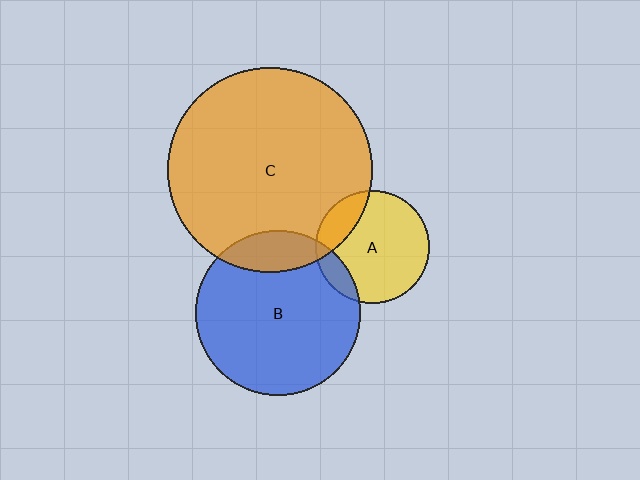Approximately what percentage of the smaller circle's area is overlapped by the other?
Approximately 15%.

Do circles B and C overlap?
Yes.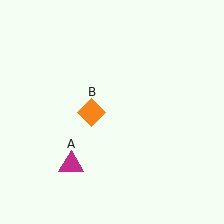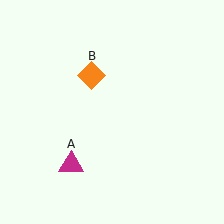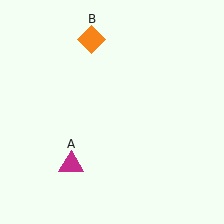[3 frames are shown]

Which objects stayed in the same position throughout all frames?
Magenta triangle (object A) remained stationary.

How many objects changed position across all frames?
1 object changed position: orange diamond (object B).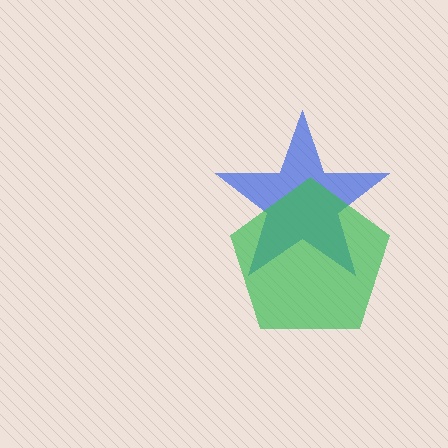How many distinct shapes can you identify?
There are 2 distinct shapes: a blue star, a green pentagon.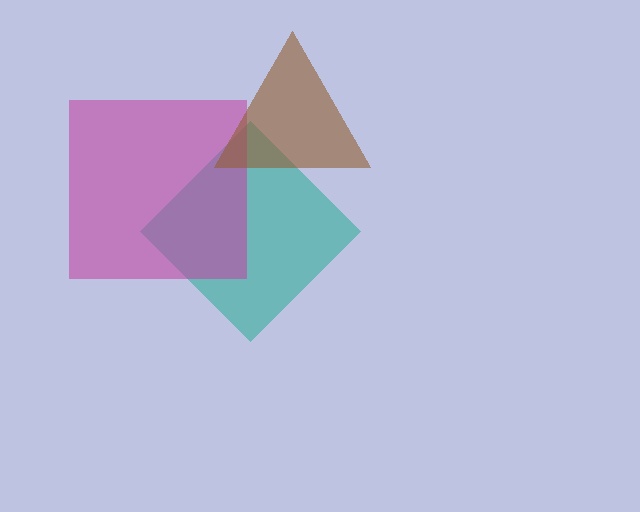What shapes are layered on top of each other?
The layered shapes are: a teal diamond, a magenta square, a brown triangle.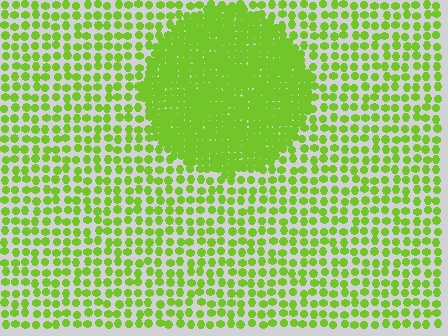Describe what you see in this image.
The image contains small lime elements arranged at two different densities. A circle-shaped region is visible where the elements are more densely packed than the surrounding area.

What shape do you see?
I see a circle.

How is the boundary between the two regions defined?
The boundary is defined by a change in element density (approximately 2.6x ratio). All elements are the same color, size, and shape.